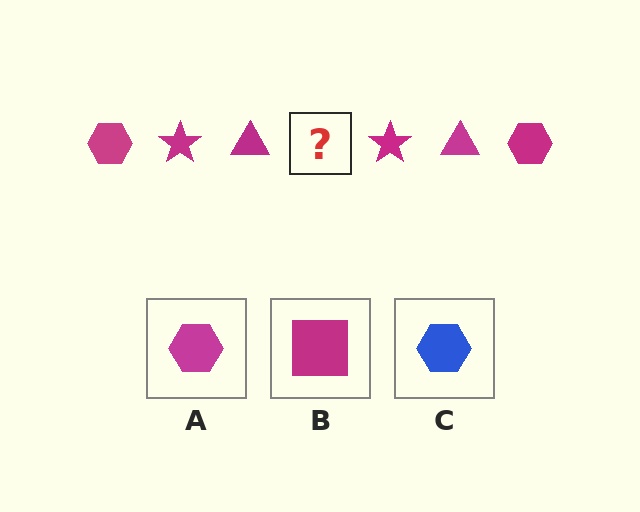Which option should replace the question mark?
Option A.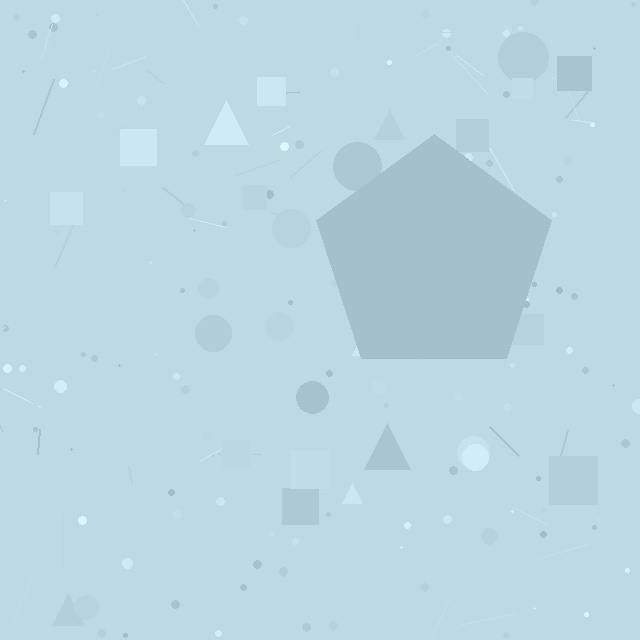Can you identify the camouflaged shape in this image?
The camouflaged shape is a pentagon.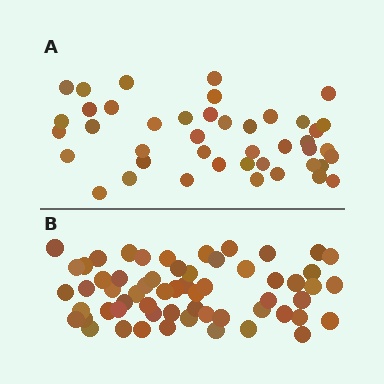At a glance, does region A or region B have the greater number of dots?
Region B (the bottom region) has more dots.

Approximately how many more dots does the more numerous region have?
Region B has approximately 15 more dots than region A.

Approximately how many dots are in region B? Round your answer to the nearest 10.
About 60 dots.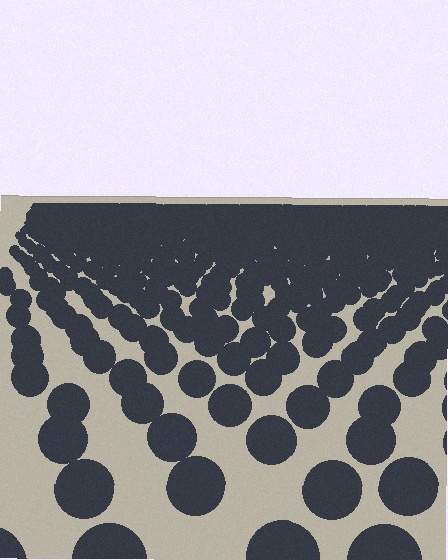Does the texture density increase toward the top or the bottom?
Density increases toward the top.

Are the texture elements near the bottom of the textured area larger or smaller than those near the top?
Larger. Near the bottom, elements are closer to the viewer and appear at a bigger on-screen size.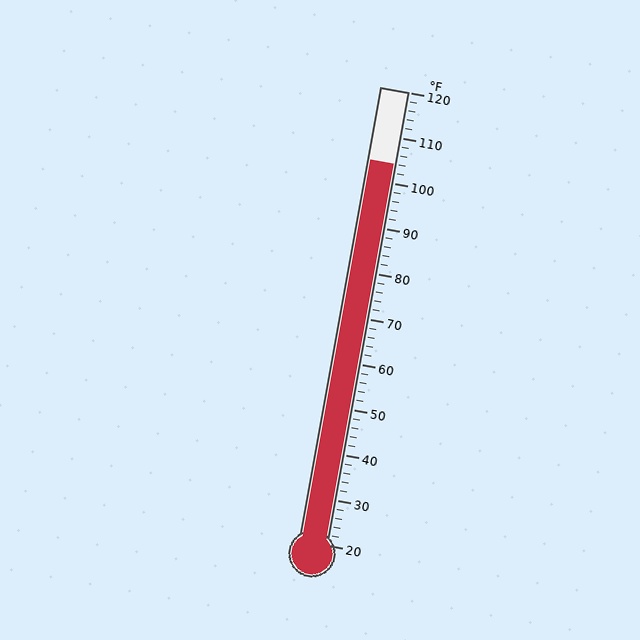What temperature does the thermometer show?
The thermometer shows approximately 104°F.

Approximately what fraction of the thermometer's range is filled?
The thermometer is filled to approximately 85% of its range.